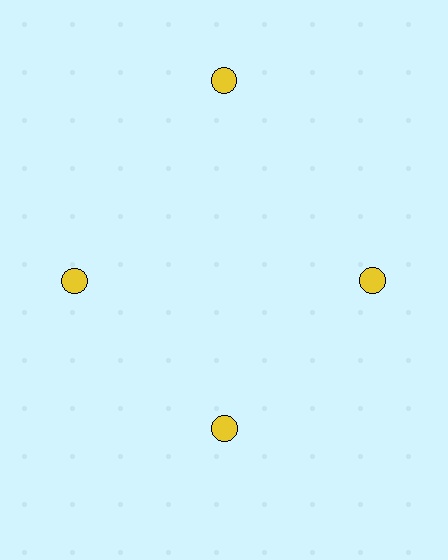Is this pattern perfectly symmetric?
No. The 4 yellow circles are arranged in a ring, but one element near the 12 o'clock position is pushed outward from the center, breaking the 4-fold rotational symmetry.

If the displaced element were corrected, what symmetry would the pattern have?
It would have 4-fold rotational symmetry — the pattern would map onto itself every 90 degrees.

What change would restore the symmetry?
The symmetry would be restored by moving it inward, back onto the ring so that all 4 circles sit at equal angles and equal distance from the center.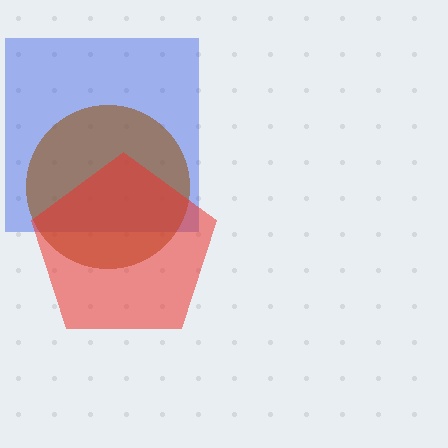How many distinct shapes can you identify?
There are 3 distinct shapes: a blue square, a brown circle, a red pentagon.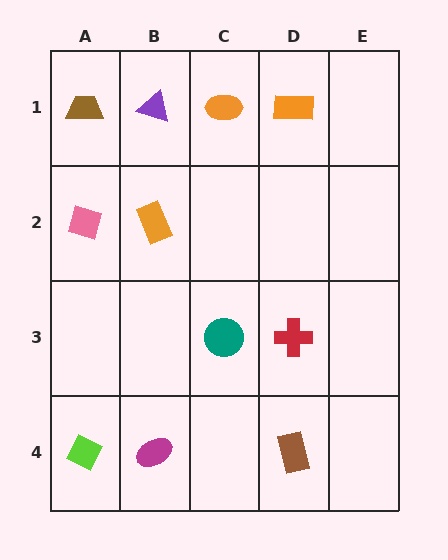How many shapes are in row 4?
3 shapes.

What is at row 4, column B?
A magenta ellipse.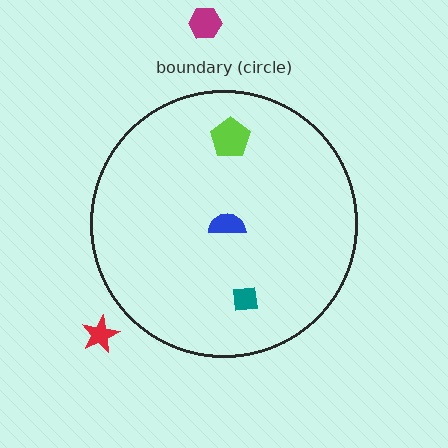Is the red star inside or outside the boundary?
Outside.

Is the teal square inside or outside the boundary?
Inside.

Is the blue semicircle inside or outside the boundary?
Inside.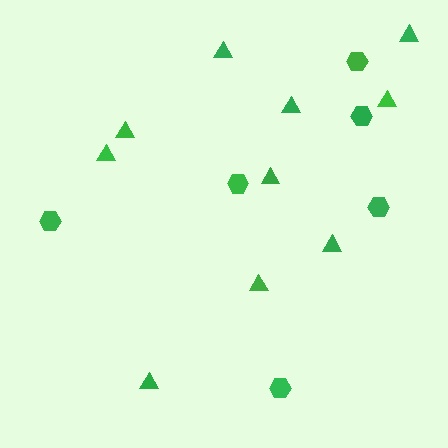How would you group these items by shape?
There are 2 groups: one group of hexagons (6) and one group of triangles (10).